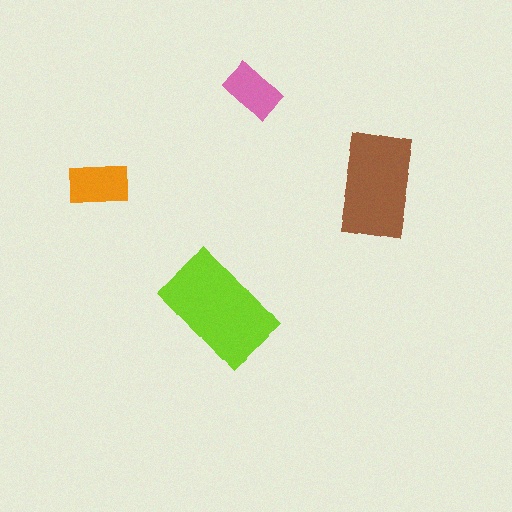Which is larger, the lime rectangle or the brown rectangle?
The lime one.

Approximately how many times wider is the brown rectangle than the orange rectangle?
About 1.5 times wider.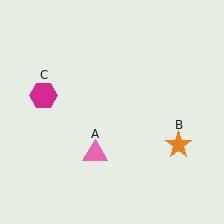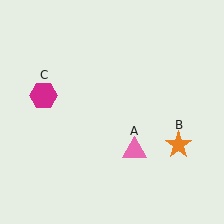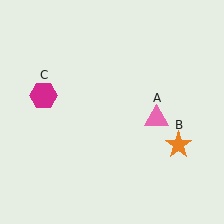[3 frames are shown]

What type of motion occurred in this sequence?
The pink triangle (object A) rotated counterclockwise around the center of the scene.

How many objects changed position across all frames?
1 object changed position: pink triangle (object A).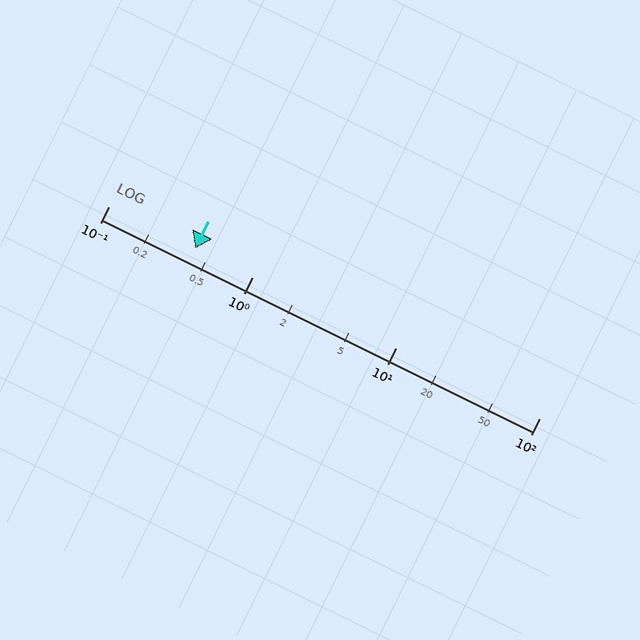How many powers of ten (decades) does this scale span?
The scale spans 3 decades, from 0.1 to 100.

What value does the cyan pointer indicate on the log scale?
The pointer indicates approximately 0.4.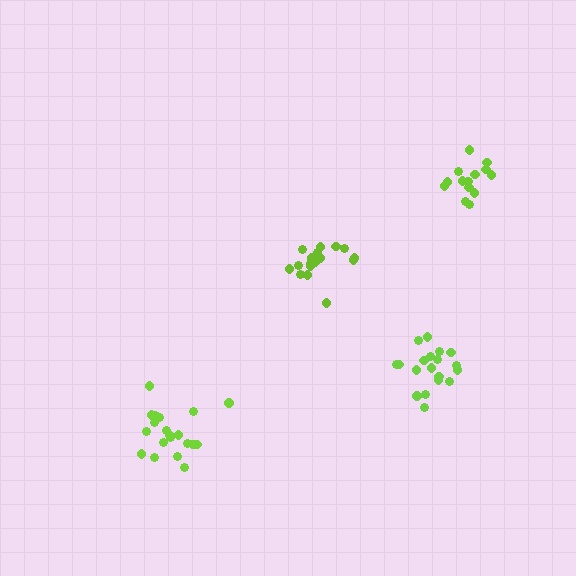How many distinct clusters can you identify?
There are 4 distinct clusters.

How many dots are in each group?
Group 1: 19 dots, Group 2: 18 dots, Group 3: 15 dots, Group 4: 20 dots (72 total).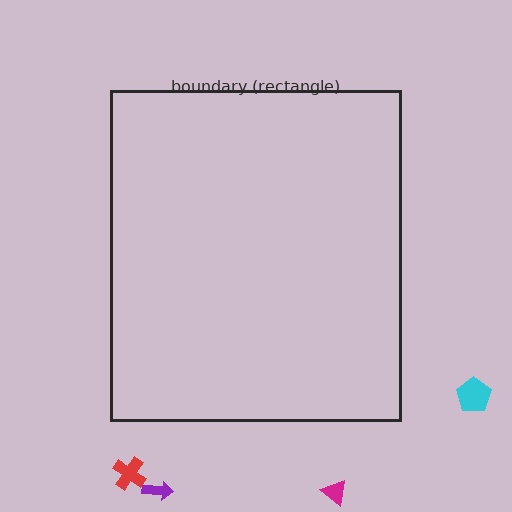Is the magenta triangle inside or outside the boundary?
Outside.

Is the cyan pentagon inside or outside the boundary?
Outside.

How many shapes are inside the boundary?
0 inside, 4 outside.